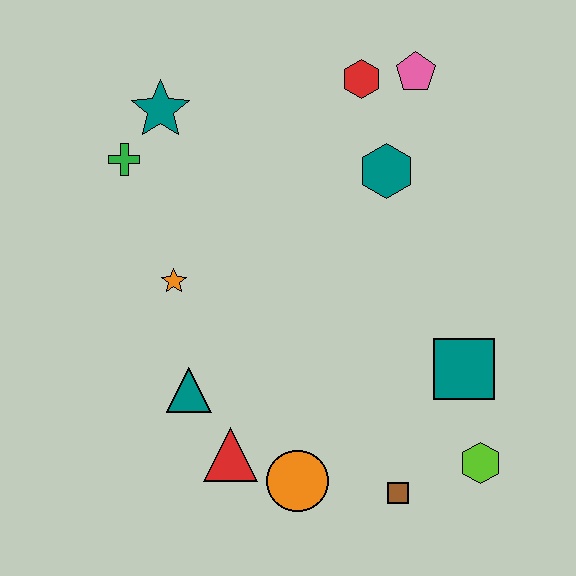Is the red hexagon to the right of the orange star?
Yes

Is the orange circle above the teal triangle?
No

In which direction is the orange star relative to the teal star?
The orange star is below the teal star.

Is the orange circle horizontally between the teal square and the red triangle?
Yes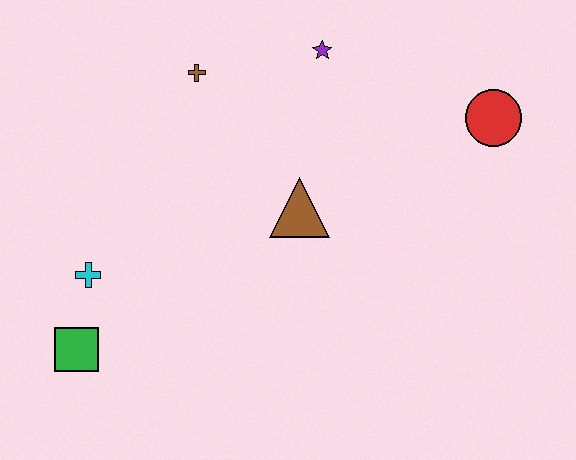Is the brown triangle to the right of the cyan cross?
Yes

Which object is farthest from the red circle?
The green square is farthest from the red circle.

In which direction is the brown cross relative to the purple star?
The brown cross is to the left of the purple star.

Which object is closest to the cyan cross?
The green square is closest to the cyan cross.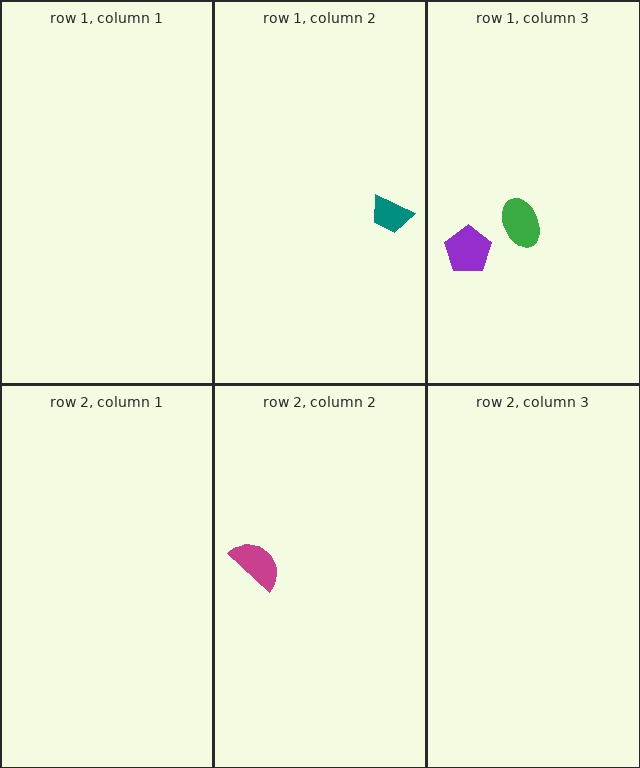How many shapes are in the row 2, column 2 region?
1.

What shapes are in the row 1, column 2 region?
The teal trapezoid.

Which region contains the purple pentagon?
The row 1, column 3 region.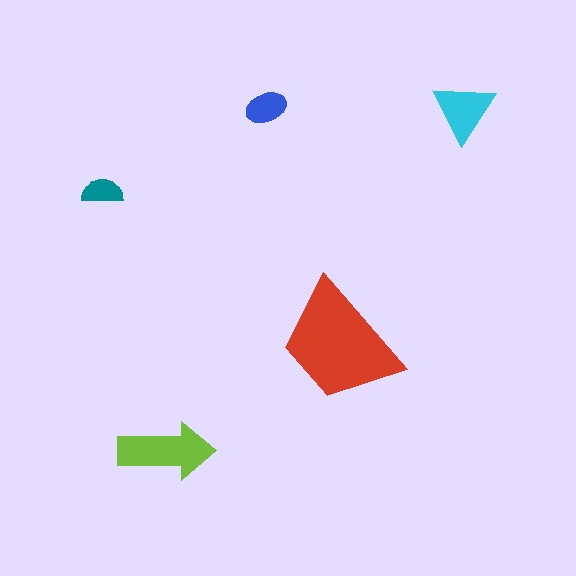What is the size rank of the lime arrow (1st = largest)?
2nd.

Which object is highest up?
The blue ellipse is topmost.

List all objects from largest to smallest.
The red trapezoid, the lime arrow, the cyan triangle, the blue ellipse, the teal semicircle.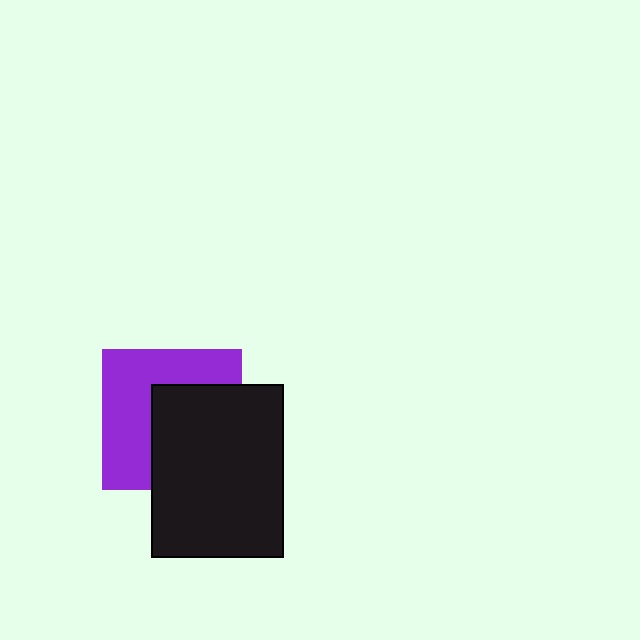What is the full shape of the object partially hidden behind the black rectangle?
The partially hidden object is a purple square.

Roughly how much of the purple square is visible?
About half of it is visible (roughly 51%).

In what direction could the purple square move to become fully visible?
The purple square could move toward the upper-left. That would shift it out from behind the black rectangle entirely.